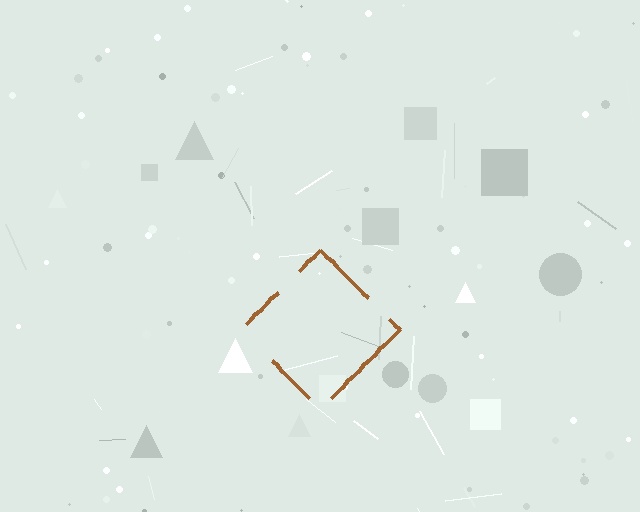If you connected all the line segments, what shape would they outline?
They would outline a diamond.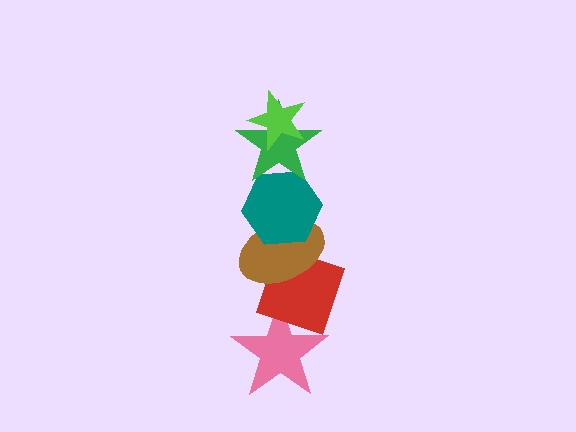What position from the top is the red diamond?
The red diamond is 5th from the top.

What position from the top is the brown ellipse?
The brown ellipse is 4th from the top.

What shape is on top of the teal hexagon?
The green star is on top of the teal hexagon.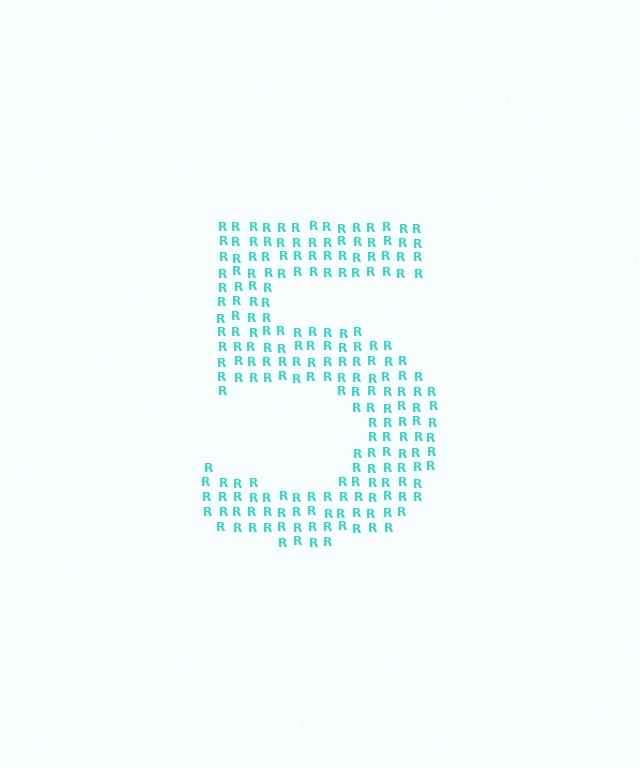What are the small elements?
The small elements are letter R's.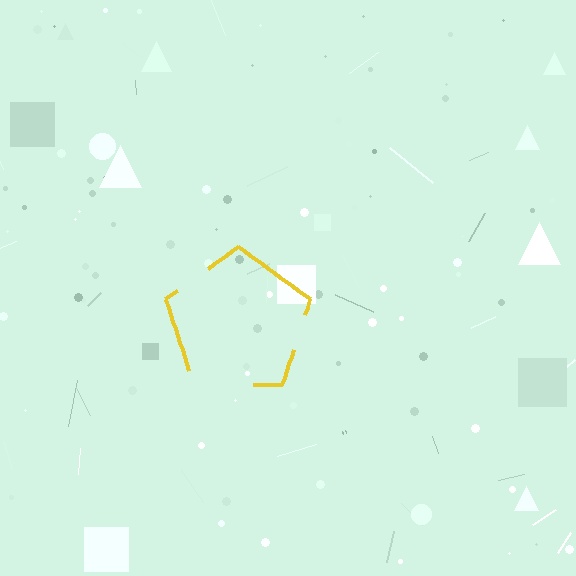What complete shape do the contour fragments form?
The contour fragments form a pentagon.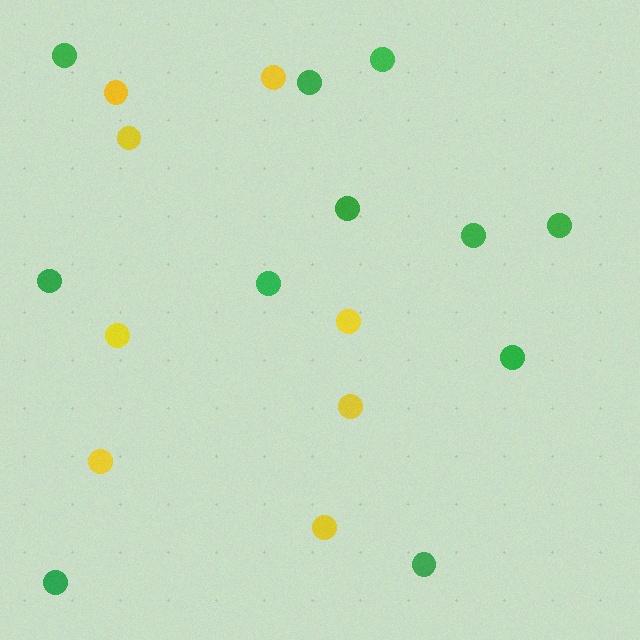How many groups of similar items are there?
There are 2 groups: one group of green circles (11) and one group of yellow circles (8).